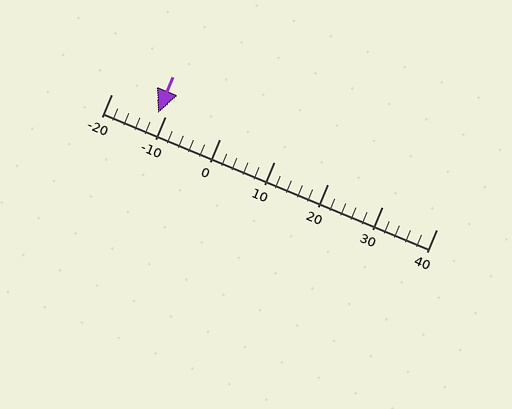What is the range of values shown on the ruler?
The ruler shows values from -20 to 40.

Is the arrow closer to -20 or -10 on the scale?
The arrow is closer to -10.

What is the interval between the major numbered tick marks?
The major tick marks are spaced 10 units apart.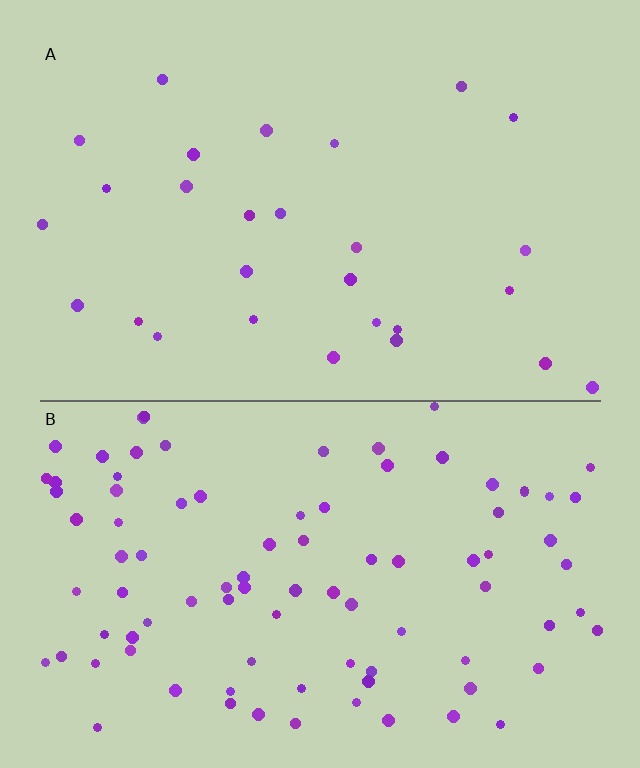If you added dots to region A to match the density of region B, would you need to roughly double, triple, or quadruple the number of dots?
Approximately triple.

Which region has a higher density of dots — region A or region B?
B (the bottom).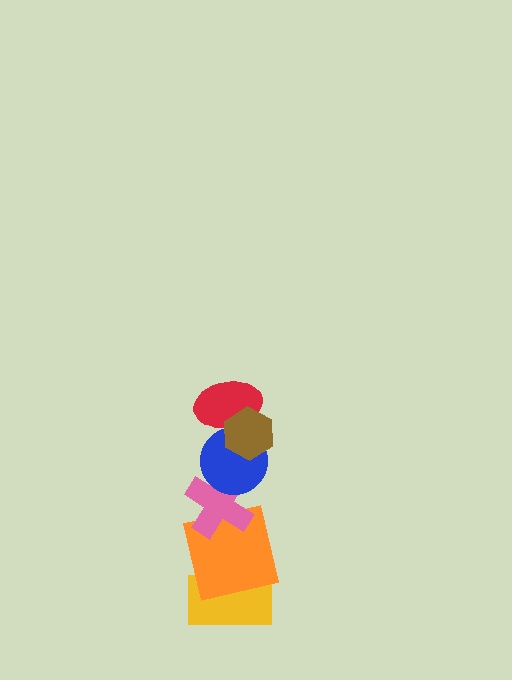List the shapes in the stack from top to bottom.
From top to bottom: the brown hexagon, the red ellipse, the blue circle, the pink cross, the orange square, the yellow rectangle.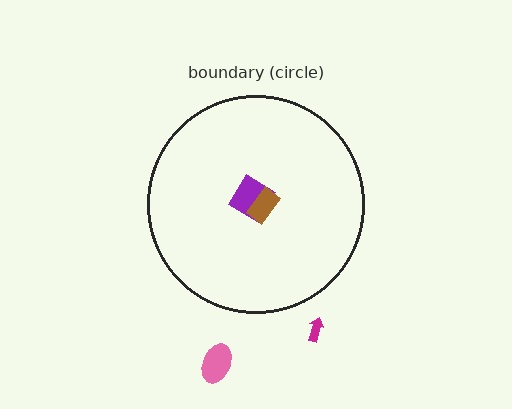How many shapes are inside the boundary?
2 inside, 2 outside.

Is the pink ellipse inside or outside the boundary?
Outside.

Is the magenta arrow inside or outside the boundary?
Outside.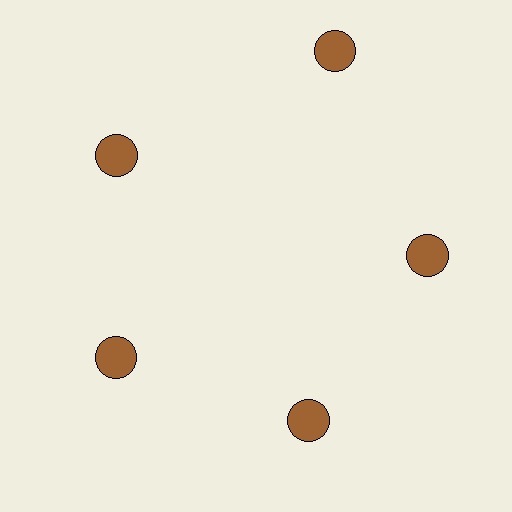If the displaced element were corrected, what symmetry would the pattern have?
It would have 5-fold rotational symmetry — the pattern would map onto itself every 72 degrees.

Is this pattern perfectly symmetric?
No. The 5 brown circles are arranged in a ring, but one element near the 1 o'clock position is pushed outward from the center, breaking the 5-fold rotational symmetry.